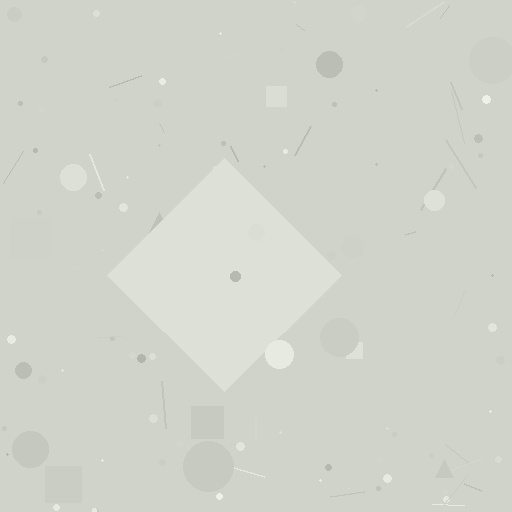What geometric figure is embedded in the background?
A diamond is embedded in the background.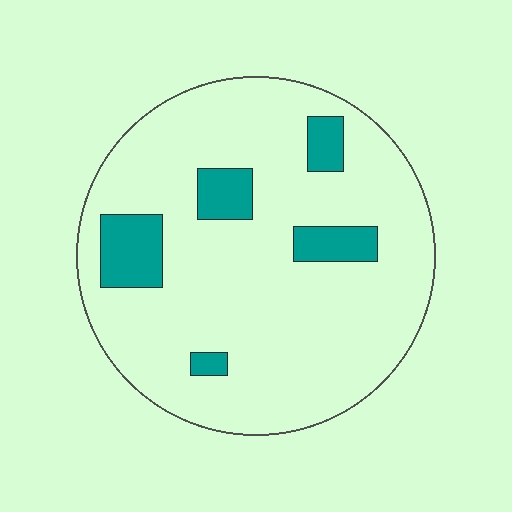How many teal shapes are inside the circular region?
5.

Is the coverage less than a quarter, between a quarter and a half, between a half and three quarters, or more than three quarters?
Less than a quarter.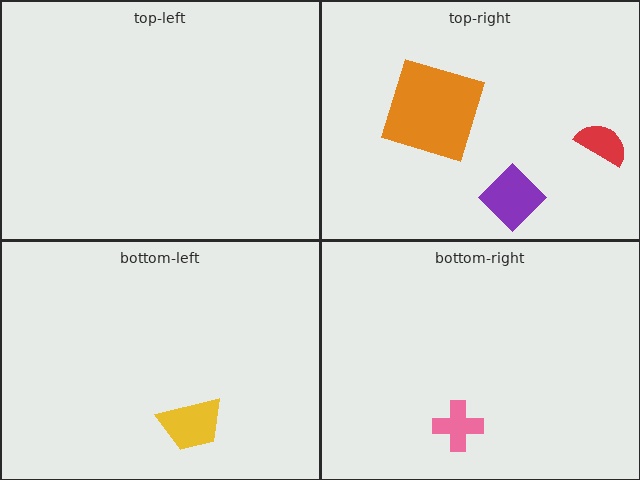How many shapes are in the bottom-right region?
1.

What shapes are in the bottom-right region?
The pink cross.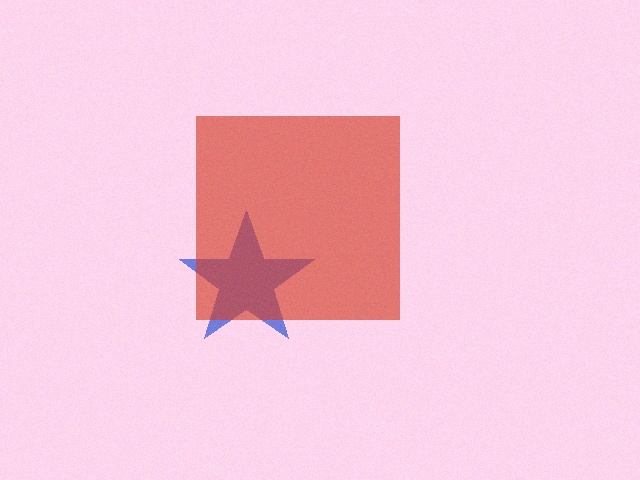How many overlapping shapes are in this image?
There are 2 overlapping shapes in the image.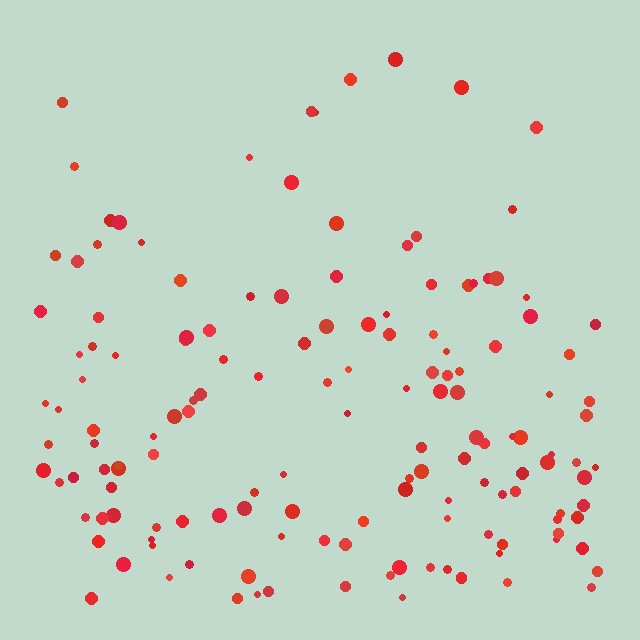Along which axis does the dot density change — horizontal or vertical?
Vertical.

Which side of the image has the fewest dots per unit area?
The top.